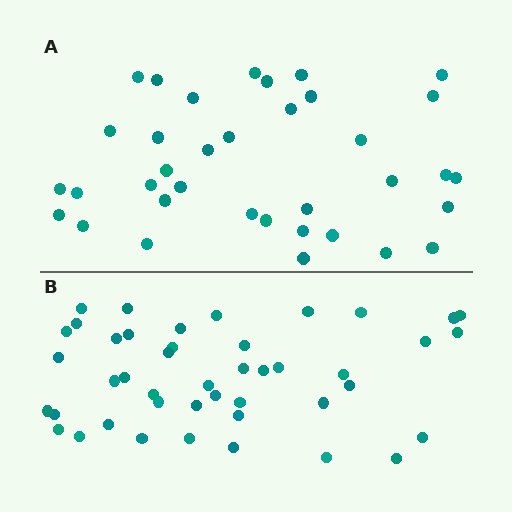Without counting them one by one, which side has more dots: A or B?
Region B (the bottom region) has more dots.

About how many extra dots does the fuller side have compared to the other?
Region B has roughly 8 or so more dots than region A.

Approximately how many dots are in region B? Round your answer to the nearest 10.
About 40 dots. (The exact count is 44, which rounds to 40.)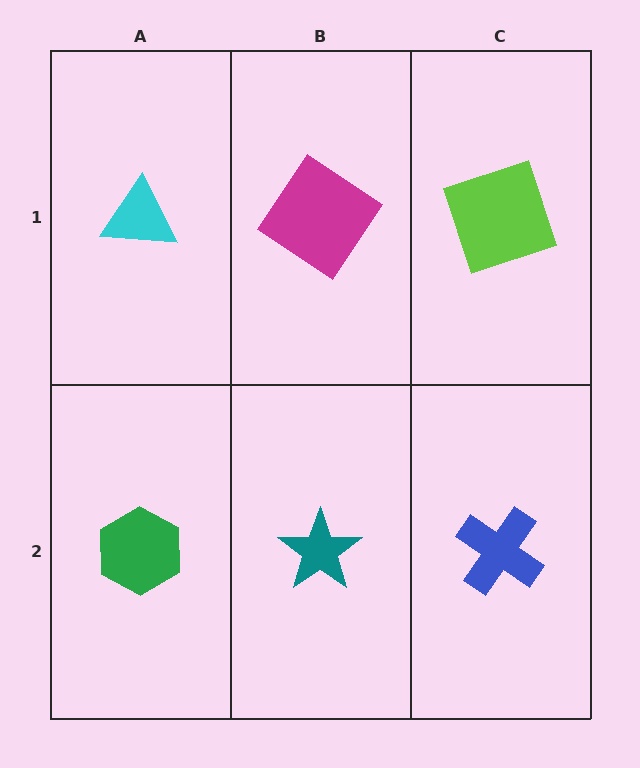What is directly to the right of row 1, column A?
A magenta diamond.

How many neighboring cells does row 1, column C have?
2.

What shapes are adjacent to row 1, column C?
A blue cross (row 2, column C), a magenta diamond (row 1, column B).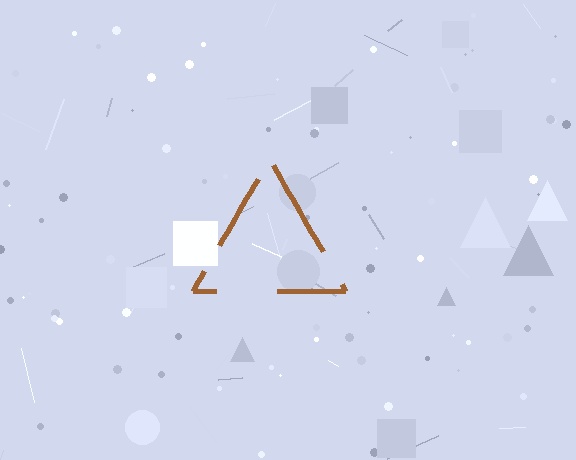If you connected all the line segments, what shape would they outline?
They would outline a triangle.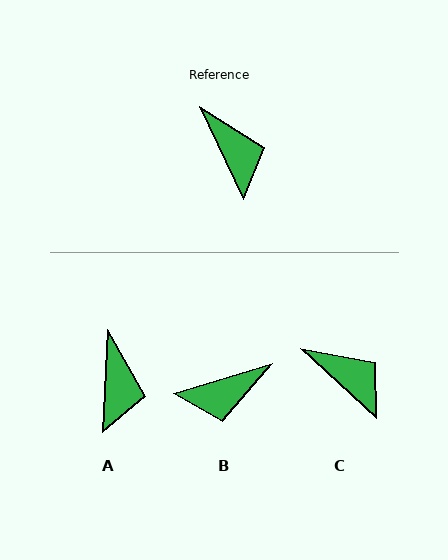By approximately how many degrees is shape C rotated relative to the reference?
Approximately 22 degrees counter-clockwise.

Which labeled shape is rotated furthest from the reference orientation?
B, about 99 degrees away.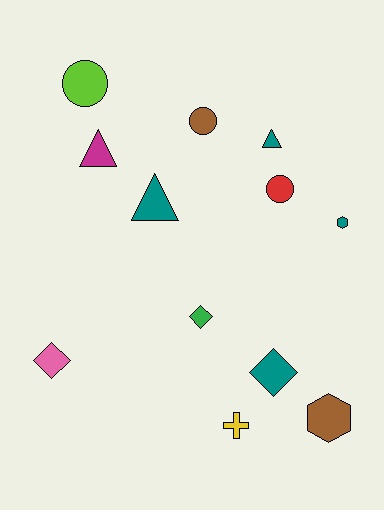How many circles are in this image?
There are 3 circles.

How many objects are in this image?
There are 12 objects.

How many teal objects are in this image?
There are 4 teal objects.